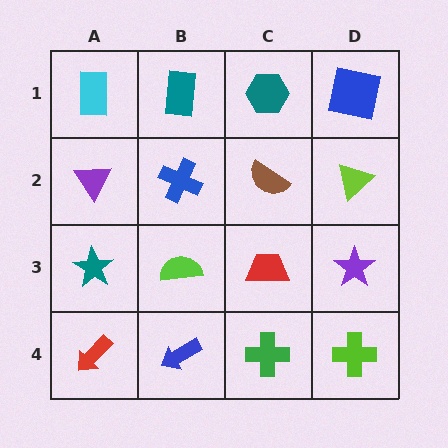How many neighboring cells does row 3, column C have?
4.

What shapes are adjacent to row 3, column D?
A lime triangle (row 2, column D), a lime cross (row 4, column D), a red trapezoid (row 3, column C).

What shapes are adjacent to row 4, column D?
A purple star (row 3, column D), a green cross (row 4, column C).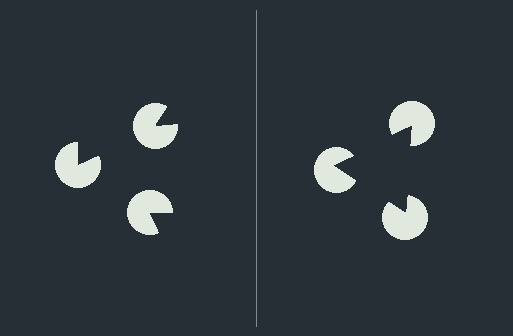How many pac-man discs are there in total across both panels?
6 — 3 on each side.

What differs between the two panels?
The pac-man discs are positioned identically on both sides; only the wedge orientations differ. On the right they align to a triangle; on the left they are misaligned.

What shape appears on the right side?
An illusory triangle.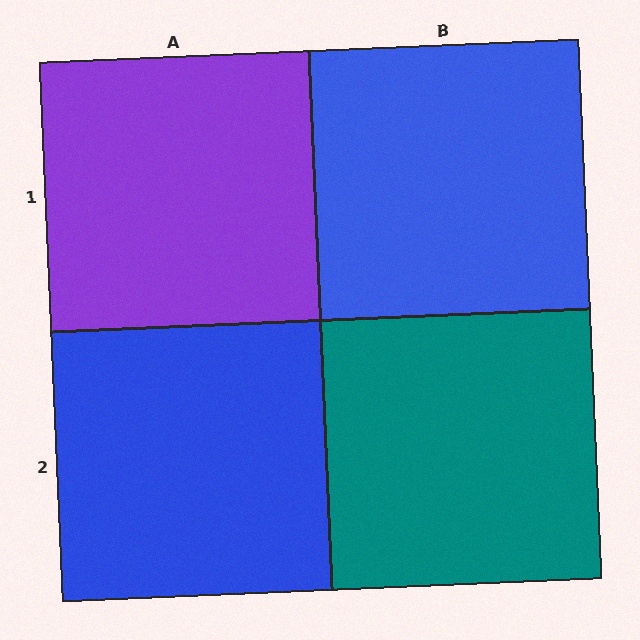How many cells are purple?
1 cell is purple.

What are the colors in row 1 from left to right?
Purple, blue.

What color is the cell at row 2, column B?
Teal.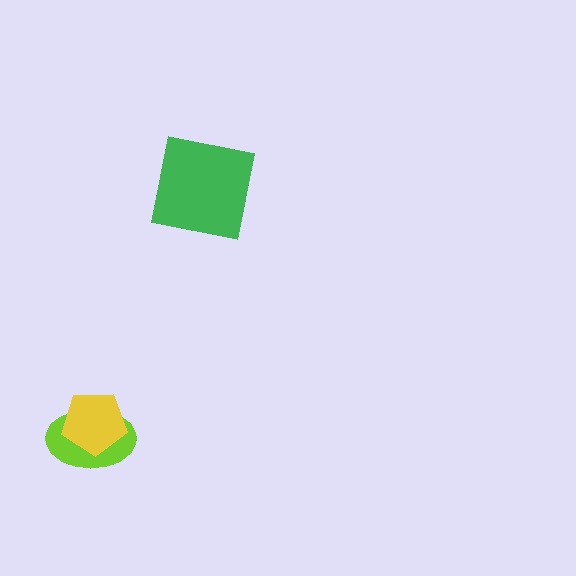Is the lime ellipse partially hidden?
Yes, it is partially covered by another shape.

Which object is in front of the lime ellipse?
The yellow pentagon is in front of the lime ellipse.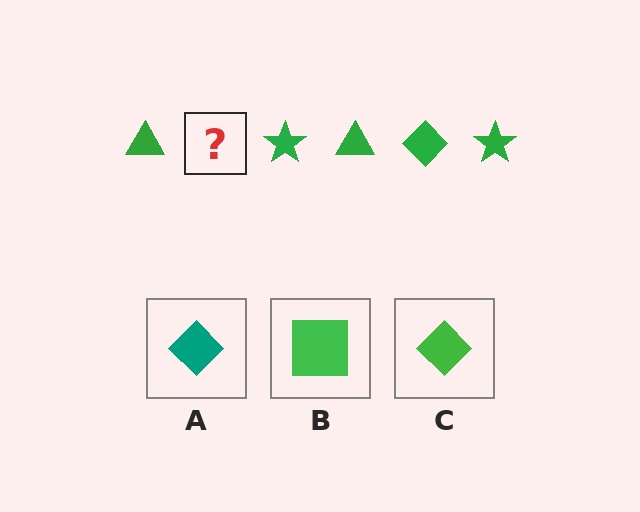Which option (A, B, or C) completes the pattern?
C.